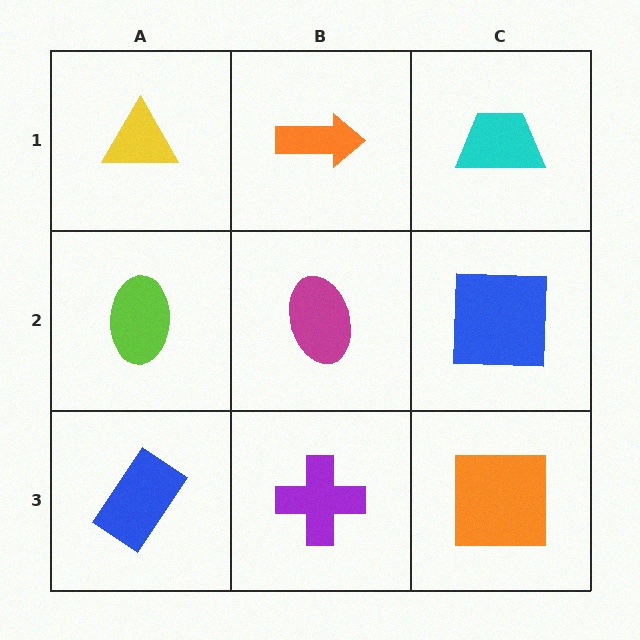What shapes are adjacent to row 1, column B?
A magenta ellipse (row 2, column B), a yellow triangle (row 1, column A), a cyan trapezoid (row 1, column C).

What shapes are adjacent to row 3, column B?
A magenta ellipse (row 2, column B), a blue rectangle (row 3, column A), an orange square (row 3, column C).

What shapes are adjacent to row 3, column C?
A blue square (row 2, column C), a purple cross (row 3, column B).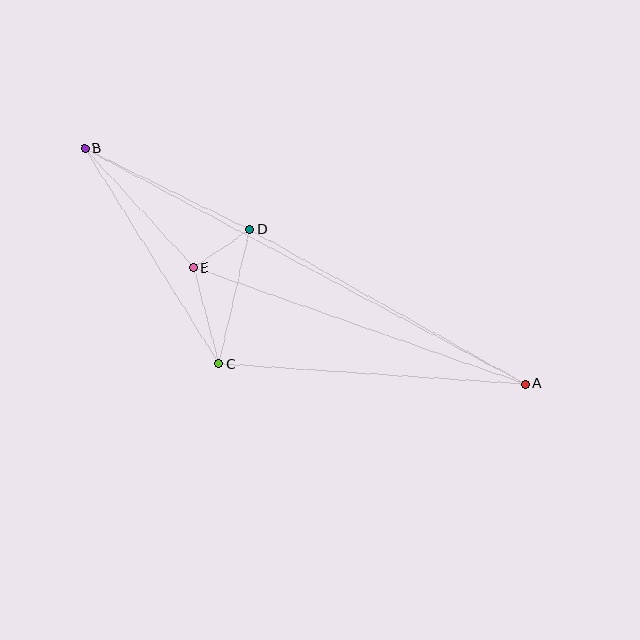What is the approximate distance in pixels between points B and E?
The distance between B and E is approximately 162 pixels.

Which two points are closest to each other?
Points D and E are closest to each other.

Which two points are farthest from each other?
Points A and B are farthest from each other.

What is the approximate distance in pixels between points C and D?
The distance between C and D is approximately 138 pixels.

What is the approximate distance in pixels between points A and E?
The distance between A and E is approximately 352 pixels.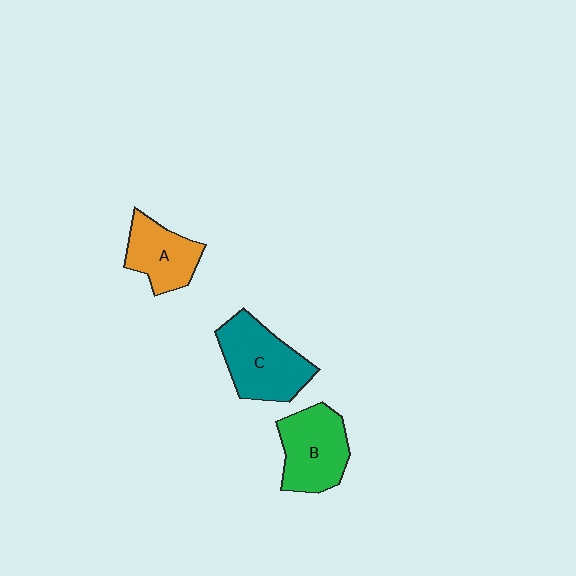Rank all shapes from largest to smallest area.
From largest to smallest: C (teal), B (green), A (orange).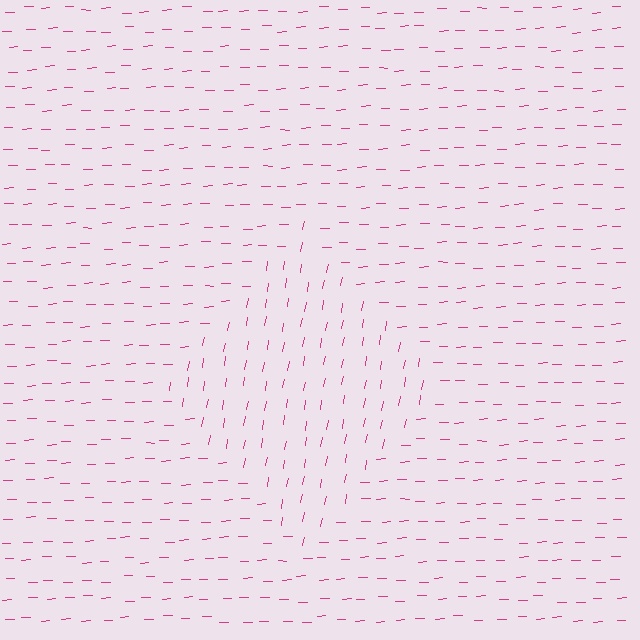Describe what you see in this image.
The image is filled with small magenta line segments. A diamond region in the image has lines oriented differently from the surrounding lines, creating a visible texture boundary.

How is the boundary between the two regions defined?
The boundary is defined purely by a change in line orientation (approximately 78 degrees difference). All lines are the same color and thickness.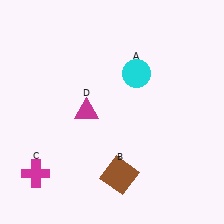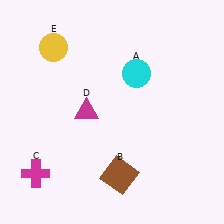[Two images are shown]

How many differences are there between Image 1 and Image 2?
There is 1 difference between the two images.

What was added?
A yellow circle (E) was added in Image 2.